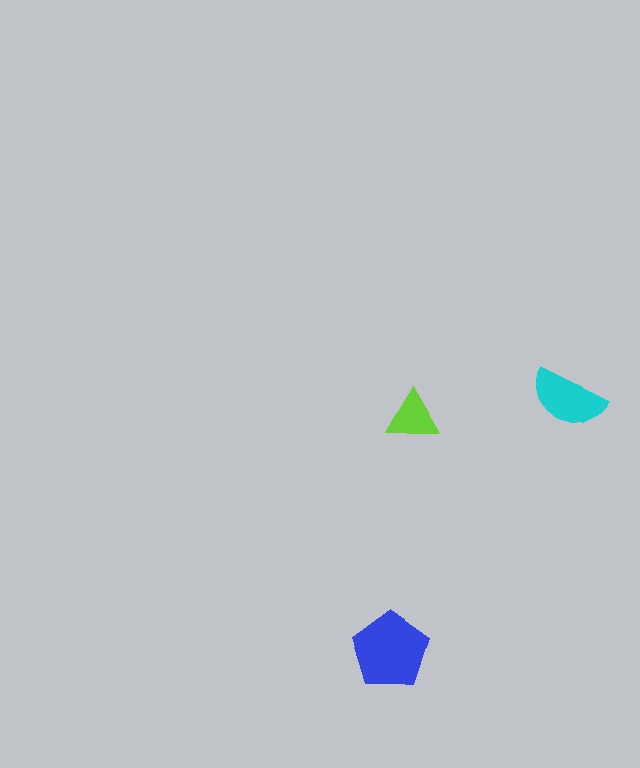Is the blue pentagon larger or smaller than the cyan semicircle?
Larger.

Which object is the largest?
The blue pentagon.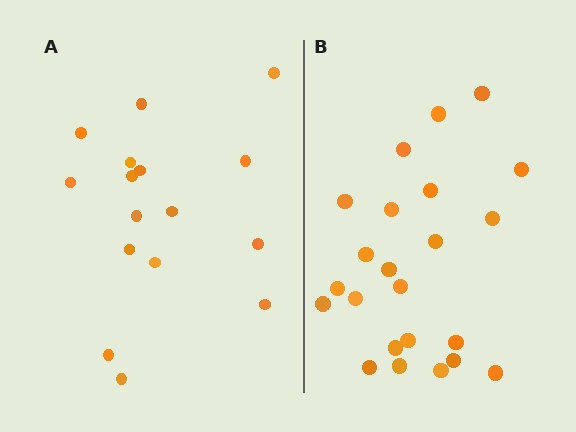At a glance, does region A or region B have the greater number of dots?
Region B (the right region) has more dots.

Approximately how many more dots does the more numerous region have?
Region B has roughly 8 or so more dots than region A.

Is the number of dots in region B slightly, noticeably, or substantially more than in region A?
Region B has noticeably more, but not dramatically so. The ratio is roughly 1.4 to 1.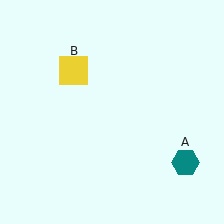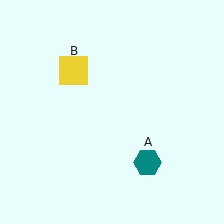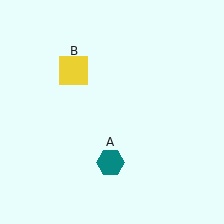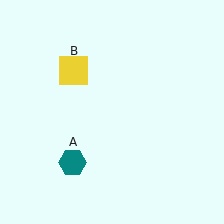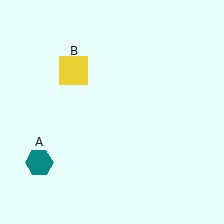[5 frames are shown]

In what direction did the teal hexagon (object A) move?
The teal hexagon (object A) moved left.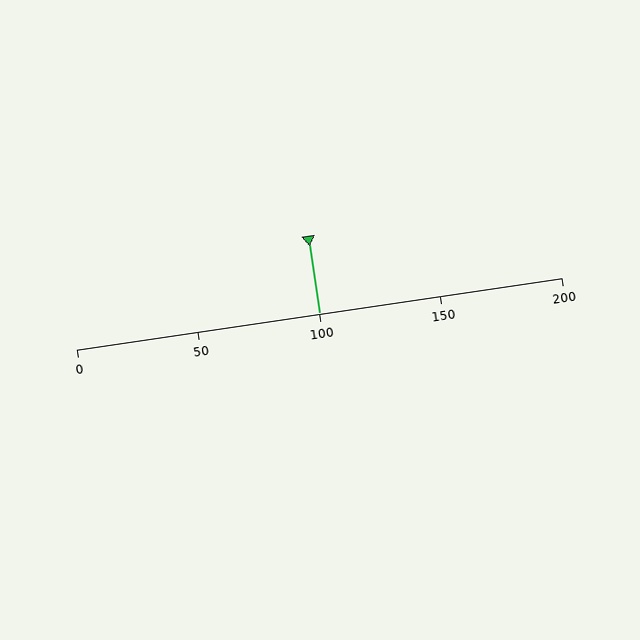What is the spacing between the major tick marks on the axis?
The major ticks are spaced 50 apart.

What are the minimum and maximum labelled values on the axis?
The axis runs from 0 to 200.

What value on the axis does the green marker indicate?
The marker indicates approximately 100.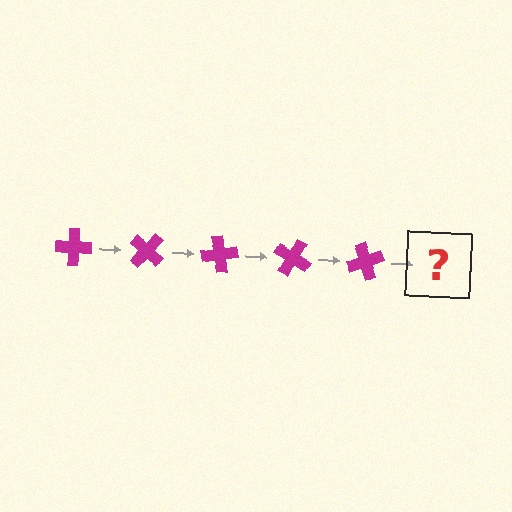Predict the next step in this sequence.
The next step is a magenta cross rotated 200 degrees.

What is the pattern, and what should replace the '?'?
The pattern is that the cross rotates 40 degrees each step. The '?' should be a magenta cross rotated 200 degrees.